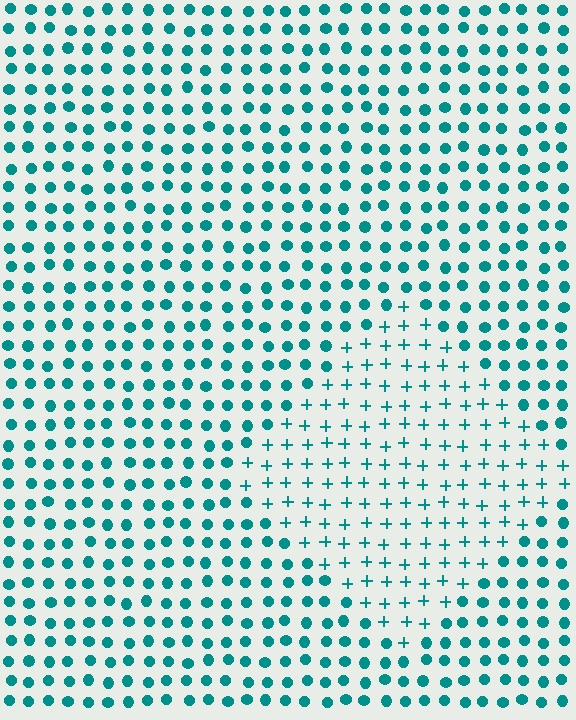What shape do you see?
I see a diamond.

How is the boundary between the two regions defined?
The boundary is defined by a change in element shape: plus signs inside vs. circles outside. All elements share the same color and spacing.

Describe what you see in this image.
The image is filled with small teal elements arranged in a uniform grid. A diamond-shaped region contains plus signs, while the surrounding area contains circles. The boundary is defined purely by the change in element shape.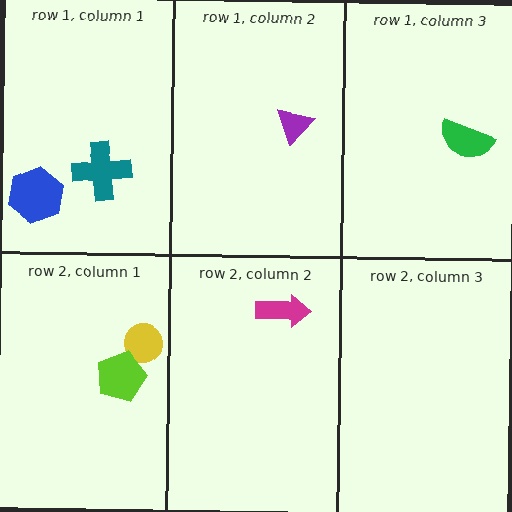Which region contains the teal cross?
The row 1, column 1 region.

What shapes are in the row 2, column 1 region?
The yellow circle, the lime pentagon.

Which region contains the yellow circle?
The row 2, column 1 region.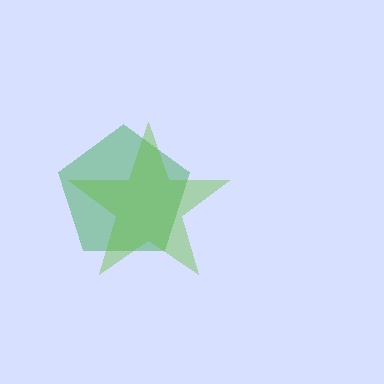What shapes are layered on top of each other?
The layered shapes are: a green pentagon, a lime star.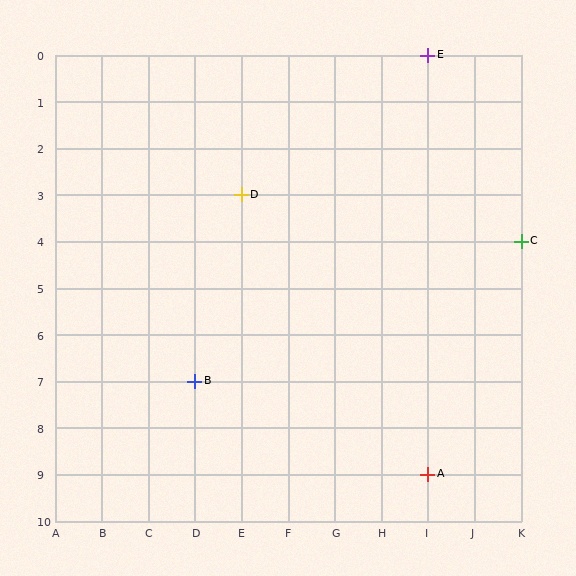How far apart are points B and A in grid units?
Points B and A are 5 columns and 2 rows apart (about 5.4 grid units diagonally).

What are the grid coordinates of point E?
Point E is at grid coordinates (I, 0).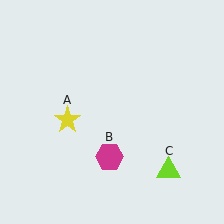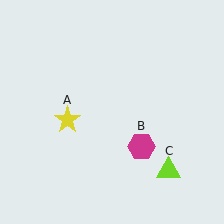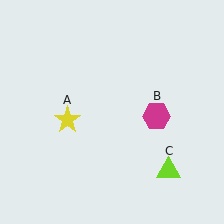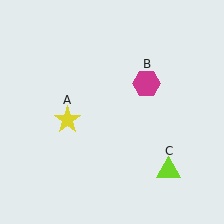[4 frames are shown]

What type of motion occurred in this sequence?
The magenta hexagon (object B) rotated counterclockwise around the center of the scene.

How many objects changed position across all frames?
1 object changed position: magenta hexagon (object B).